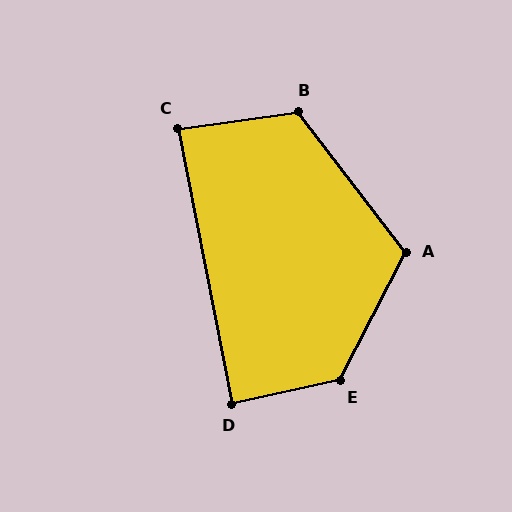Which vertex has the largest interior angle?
E, at approximately 130 degrees.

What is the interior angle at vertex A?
Approximately 115 degrees (obtuse).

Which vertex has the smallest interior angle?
C, at approximately 87 degrees.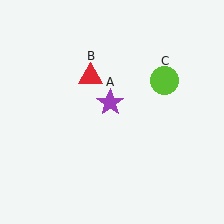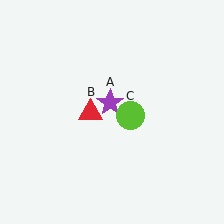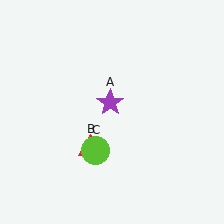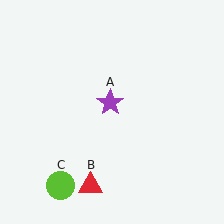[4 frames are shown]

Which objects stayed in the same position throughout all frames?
Purple star (object A) remained stationary.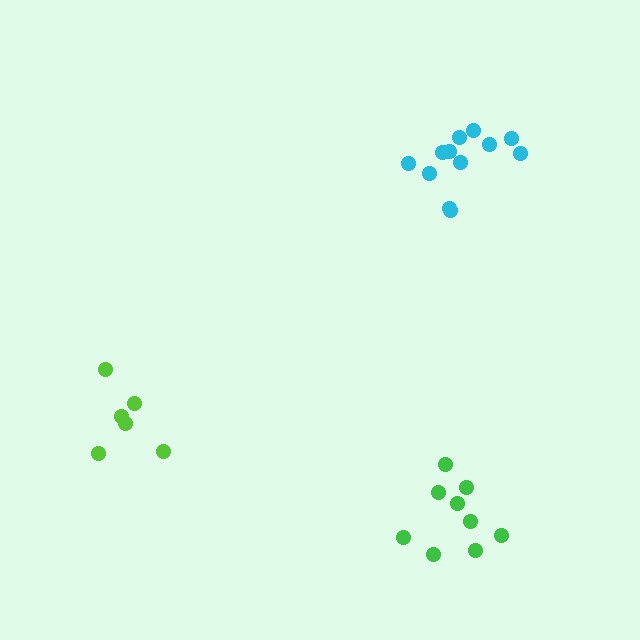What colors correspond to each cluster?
The clusters are colored: cyan, green, lime.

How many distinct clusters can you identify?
There are 3 distinct clusters.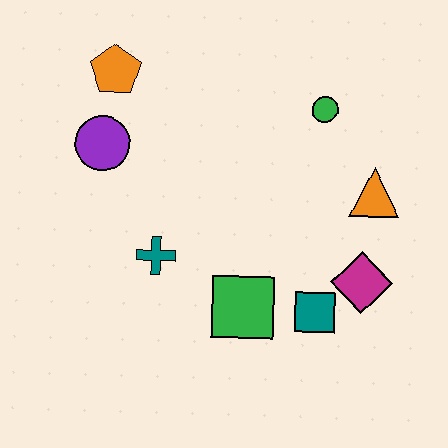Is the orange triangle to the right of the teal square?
Yes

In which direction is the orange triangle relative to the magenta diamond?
The orange triangle is above the magenta diamond.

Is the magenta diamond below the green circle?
Yes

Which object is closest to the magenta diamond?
The teal square is closest to the magenta diamond.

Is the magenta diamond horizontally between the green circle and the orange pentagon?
No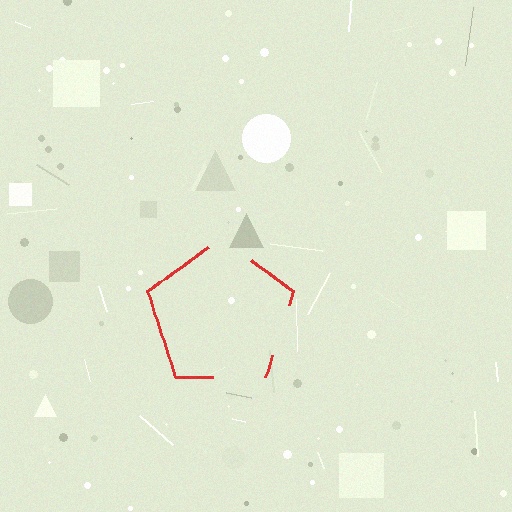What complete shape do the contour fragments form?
The contour fragments form a pentagon.